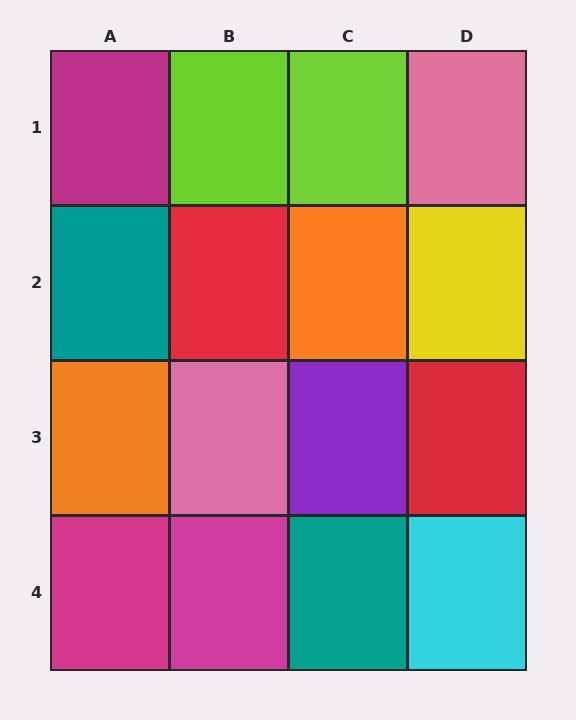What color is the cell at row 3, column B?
Pink.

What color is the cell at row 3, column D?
Red.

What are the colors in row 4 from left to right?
Magenta, magenta, teal, cyan.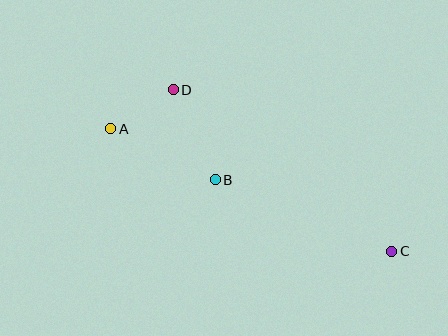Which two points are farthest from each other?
Points A and C are farthest from each other.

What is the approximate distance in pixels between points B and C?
The distance between B and C is approximately 191 pixels.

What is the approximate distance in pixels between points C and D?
The distance between C and D is approximately 272 pixels.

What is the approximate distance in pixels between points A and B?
The distance between A and B is approximately 116 pixels.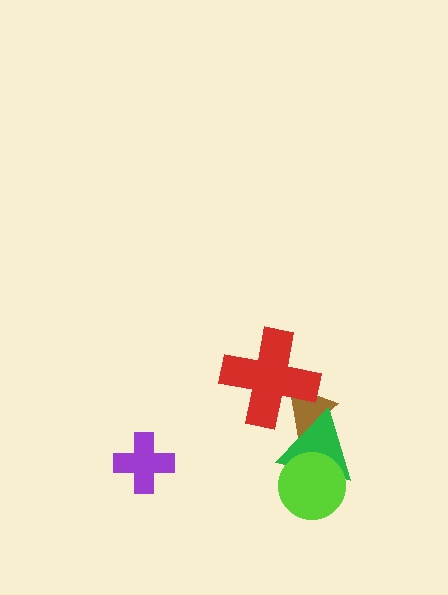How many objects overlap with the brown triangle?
2 objects overlap with the brown triangle.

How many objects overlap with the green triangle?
2 objects overlap with the green triangle.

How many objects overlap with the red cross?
1 object overlaps with the red cross.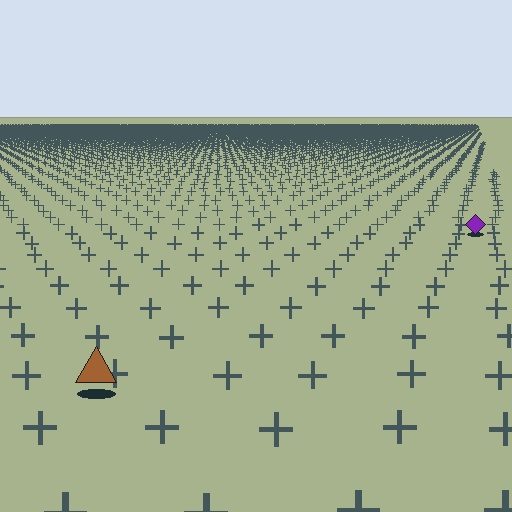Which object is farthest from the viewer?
The purple diamond is farthest from the viewer. It appears smaller and the ground texture around it is denser.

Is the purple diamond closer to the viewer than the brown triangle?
No. The brown triangle is closer — you can tell from the texture gradient: the ground texture is coarser near it.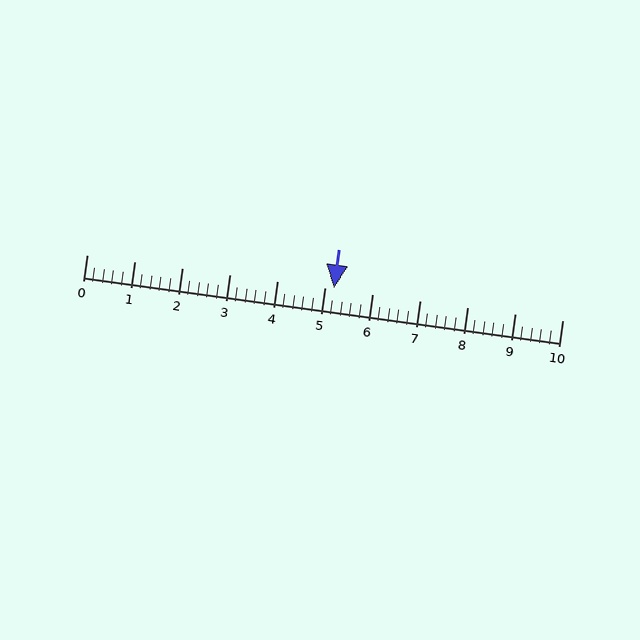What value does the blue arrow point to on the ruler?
The blue arrow points to approximately 5.2.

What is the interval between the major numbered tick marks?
The major tick marks are spaced 1 units apart.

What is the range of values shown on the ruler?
The ruler shows values from 0 to 10.